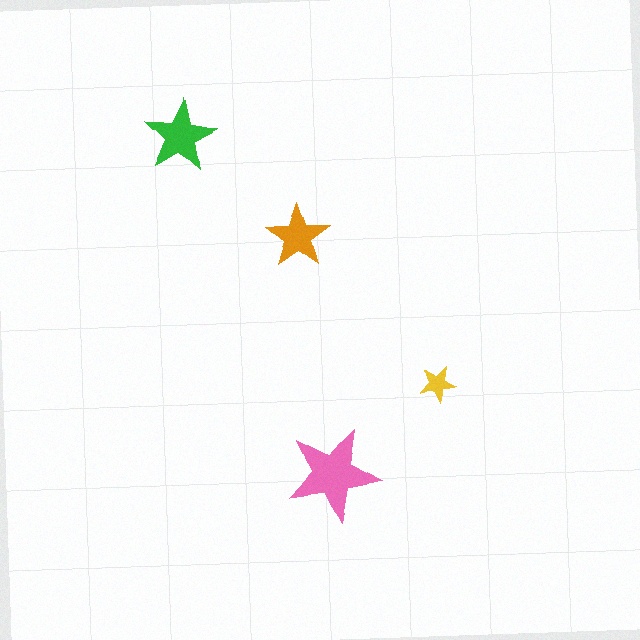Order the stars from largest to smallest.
the pink one, the green one, the orange one, the yellow one.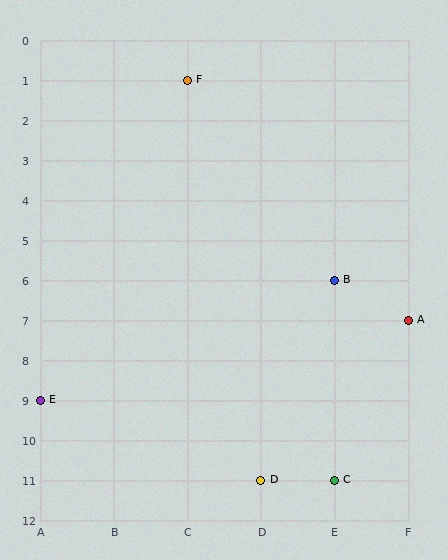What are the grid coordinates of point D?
Point D is at grid coordinates (D, 11).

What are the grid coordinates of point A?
Point A is at grid coordinates (F, 7).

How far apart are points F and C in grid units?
Points F and C are 2 columns and 10 rows apart (about 10.2 grid units diagonally).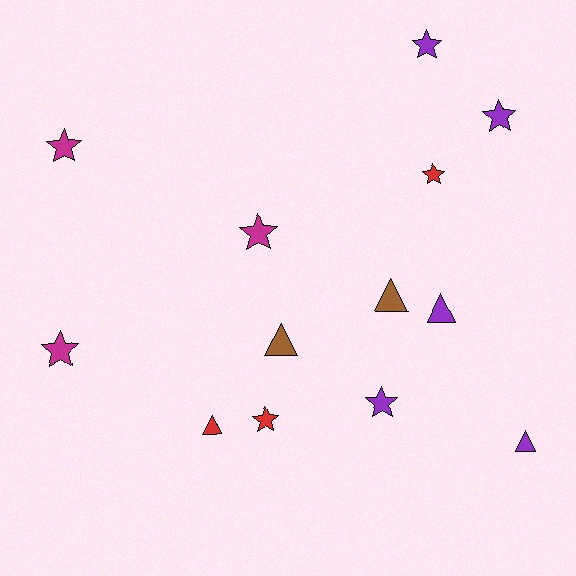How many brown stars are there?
There are no brown stars.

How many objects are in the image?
There are 13 objects.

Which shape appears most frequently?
Star, with 8 objects.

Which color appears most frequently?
Purple, with 5 objects.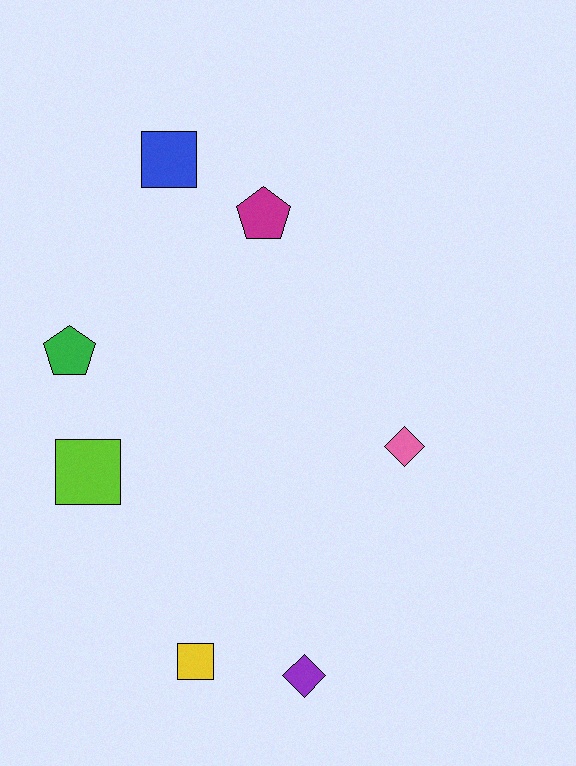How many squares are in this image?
There are 3 squares.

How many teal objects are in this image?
There are no teal objects.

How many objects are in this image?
There are 7 objects.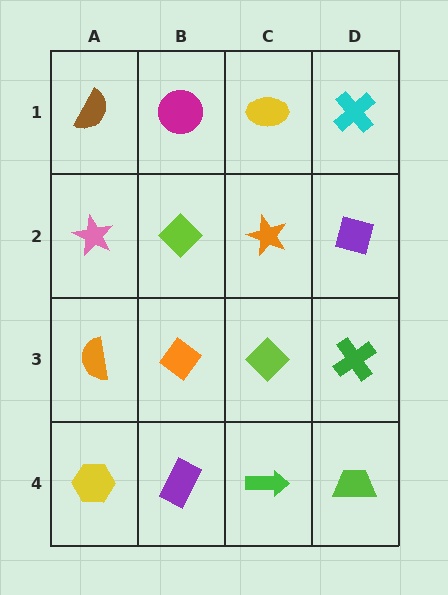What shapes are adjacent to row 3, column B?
A lime diamond (row 2, column B), a purple rectangle (row 4, column B), an orange semicircle (row 3, column A), a lime diamond (row 3, column C).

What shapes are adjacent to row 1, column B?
A lime diamond (row 2, column B), a brown semicircle (row 1, column A), a yellow ellipse (row 1, column C).